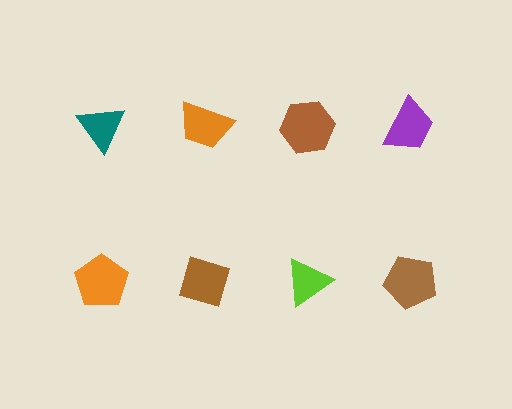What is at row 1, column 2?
An orange trapezoid.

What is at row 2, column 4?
A brown pentagon.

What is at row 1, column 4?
A purple trapezoid.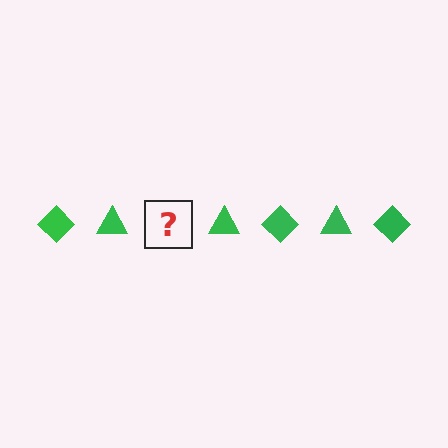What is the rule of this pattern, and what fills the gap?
The rule is that the pattern cycles through diamond, triangle shapes in green. The gap should be filled with a green diamond.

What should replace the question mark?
The question mark should be replaced with a green diamond.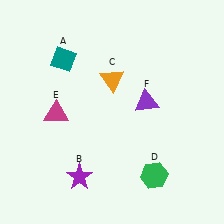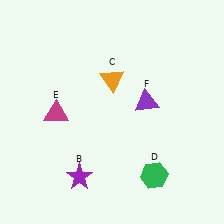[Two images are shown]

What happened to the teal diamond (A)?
The teal diamond (A) was removed in Image 2. It was in the top-left area of Image 1.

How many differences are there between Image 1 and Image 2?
There is 1 difference between the two images.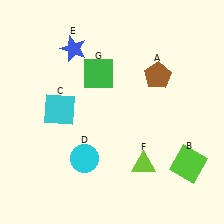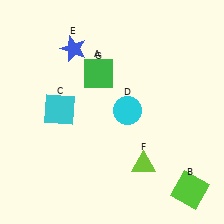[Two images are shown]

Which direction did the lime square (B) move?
The lime square (B) moved down.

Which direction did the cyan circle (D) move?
The cyan circle (D) moved up.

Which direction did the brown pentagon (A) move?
The brown pentagon (A) moved left.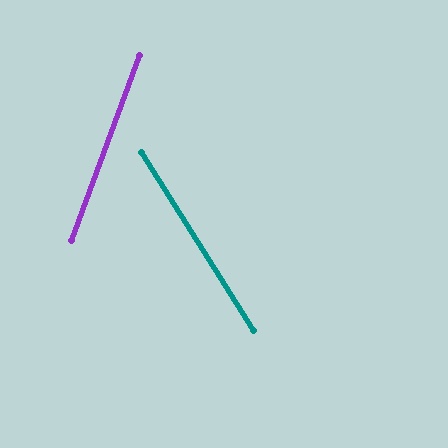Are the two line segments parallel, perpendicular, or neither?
Neither parallel nor perpendicular — they differ by about 52°.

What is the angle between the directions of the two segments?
Approximately 52 degrees.